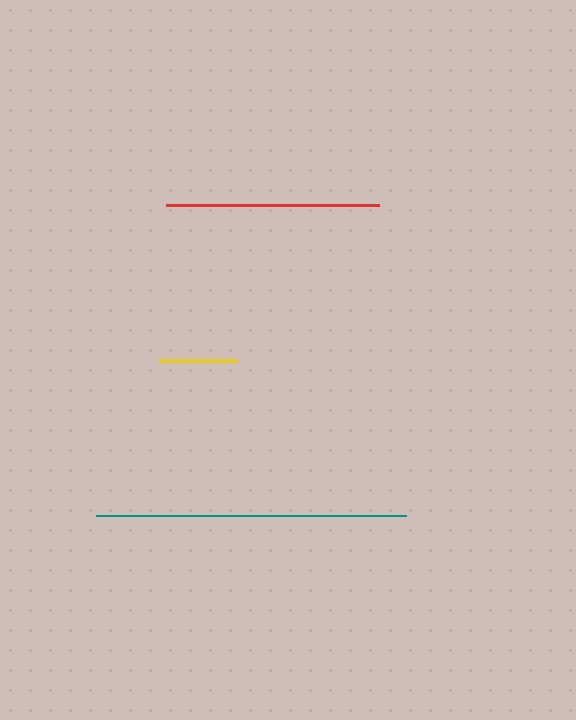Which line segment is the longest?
The teal line is the longest at approximately 311 pixels.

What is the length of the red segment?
The red segment is approximately 212 pixels long.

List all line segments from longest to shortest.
From longest to shortest: teal, red, yellow.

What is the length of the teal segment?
The teal segment is approximately 311 pixels long.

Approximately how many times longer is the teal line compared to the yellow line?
The teal line is approximately 4.0 times the length of the yellow line.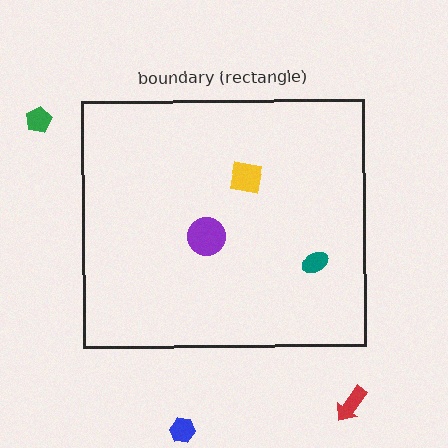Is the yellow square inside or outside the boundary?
Inside.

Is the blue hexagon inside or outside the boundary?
Outside.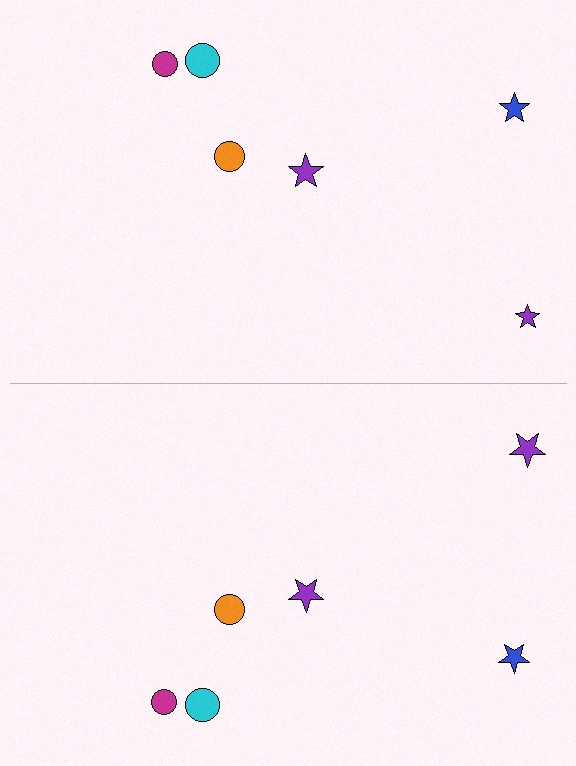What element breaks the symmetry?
The purple star on the bottom side has a different size than its mirror counterpart.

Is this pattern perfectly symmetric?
No, the pattern is not perfectly symmetric. The purple star on the bottom side has a different size than its mirror counterpart.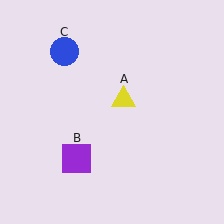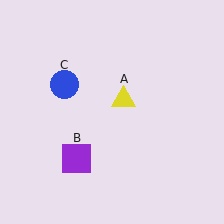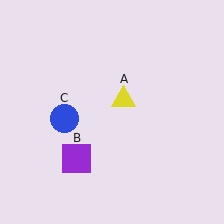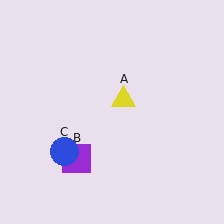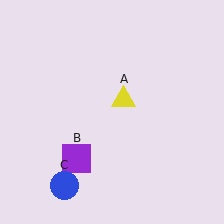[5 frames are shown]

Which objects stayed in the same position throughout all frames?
Yellow triangle (object A) and purple square (object B) remained stationary.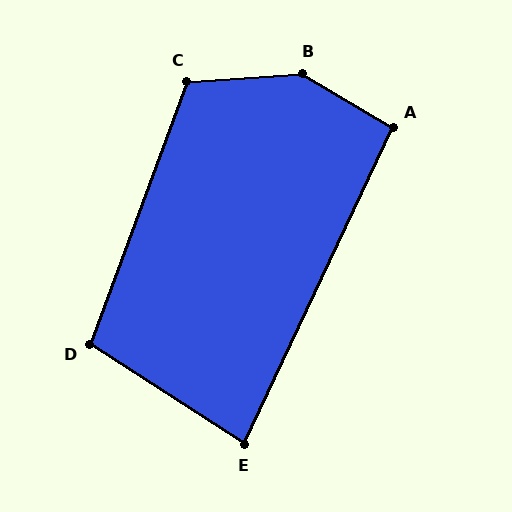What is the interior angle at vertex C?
Approximately 114 degrees (obtuse).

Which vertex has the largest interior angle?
B, at approximately 146 degrees.